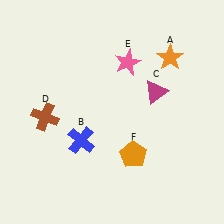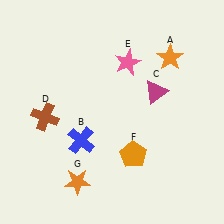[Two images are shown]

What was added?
An orange star (G) was added in Image 2.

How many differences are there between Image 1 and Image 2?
There is 1 difference between the two images.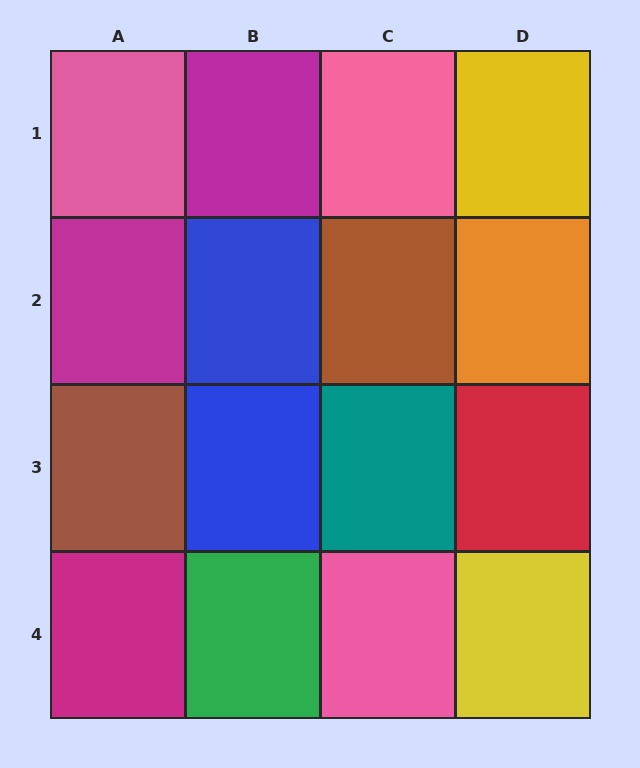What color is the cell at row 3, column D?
Red.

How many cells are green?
1 cell is green.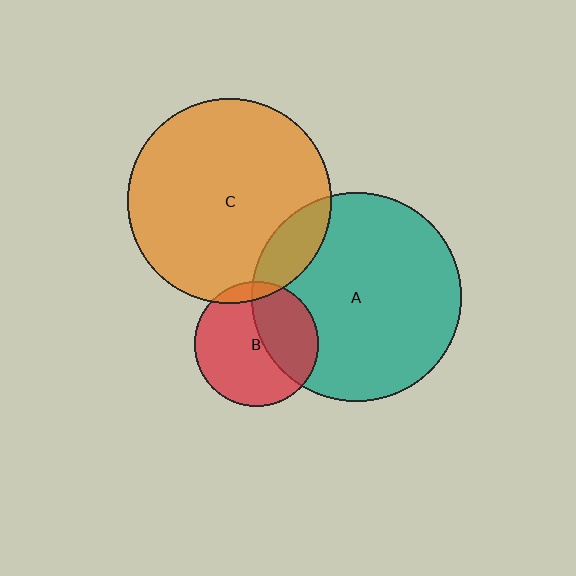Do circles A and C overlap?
Yes.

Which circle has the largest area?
Circle A (teal).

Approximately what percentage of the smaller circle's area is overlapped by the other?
Approximately 15%.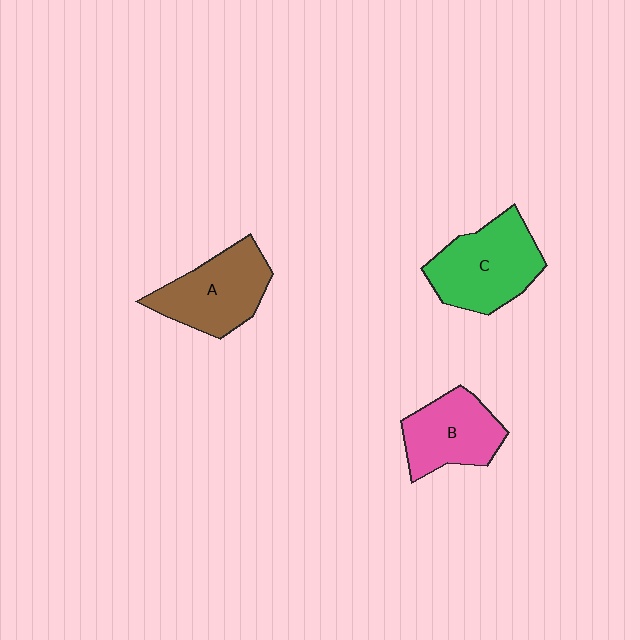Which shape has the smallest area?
Shape B (pink).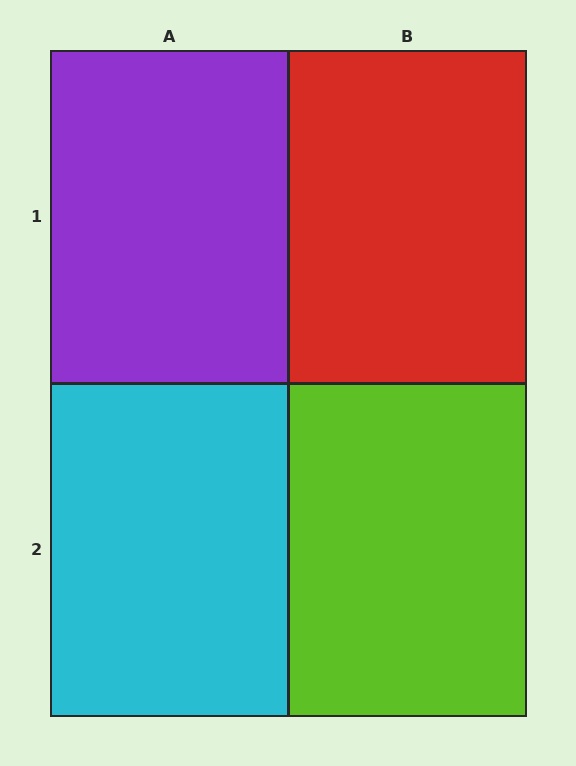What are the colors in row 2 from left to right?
Cyan, lime.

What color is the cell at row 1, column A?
Purple.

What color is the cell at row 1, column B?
Red.